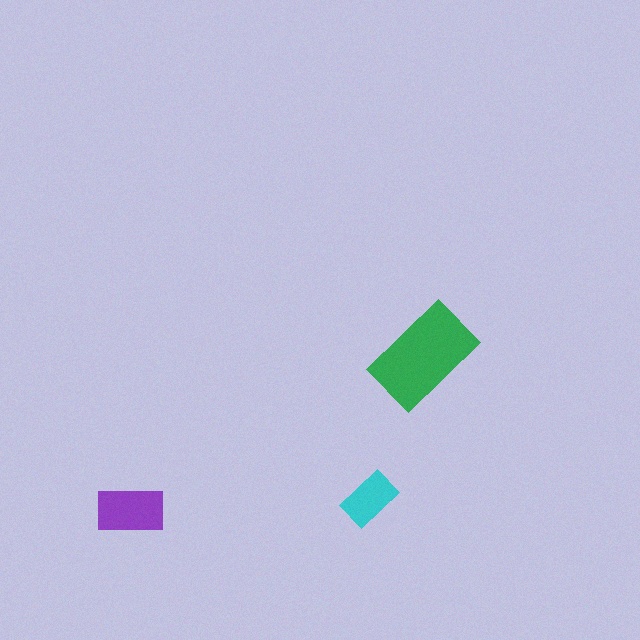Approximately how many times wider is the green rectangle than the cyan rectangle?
About 2 times wider.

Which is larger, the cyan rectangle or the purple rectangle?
The purple one.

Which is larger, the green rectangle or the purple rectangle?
The green one.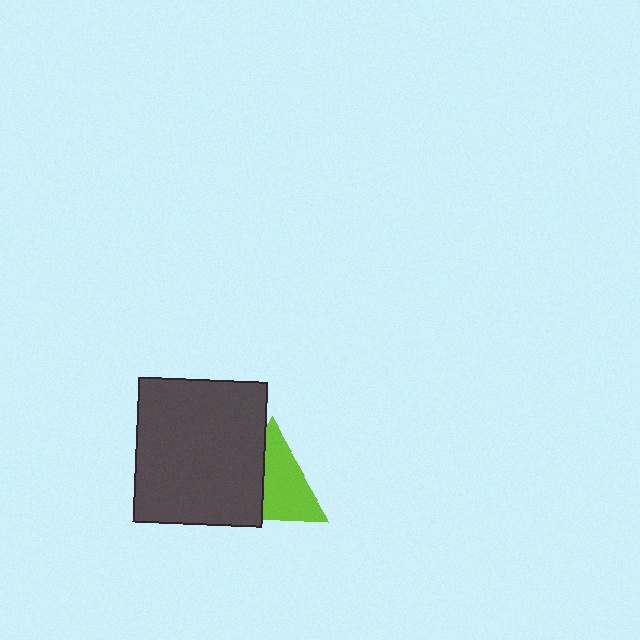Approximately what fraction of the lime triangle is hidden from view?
Roughly 42% of the lime triangle is hidden behind the dark gray rectangle.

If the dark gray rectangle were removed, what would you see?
You would see the complete lime triangle.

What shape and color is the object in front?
The object in front is a dark gray rectangle.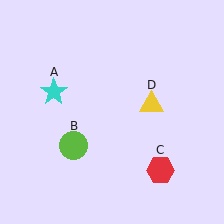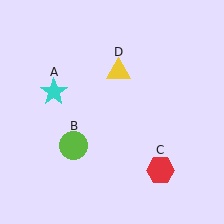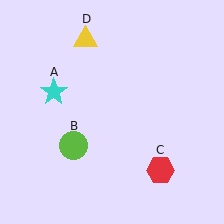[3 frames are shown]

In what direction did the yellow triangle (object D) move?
The yellow triangle (object D) moved up and to the left.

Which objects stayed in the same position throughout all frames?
Cyan star (object A) and lime circle (object B) and red hexagon (object C) remained stationary.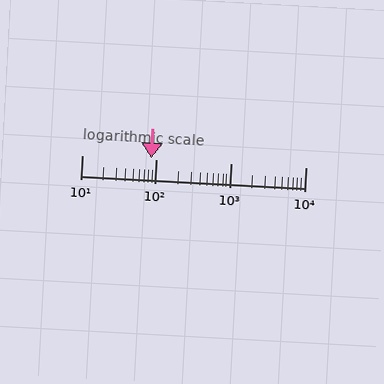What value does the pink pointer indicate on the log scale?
The pointer indicates approximately 86.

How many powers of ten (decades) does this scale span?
The scale spans 3 decades, from 10 to 10000.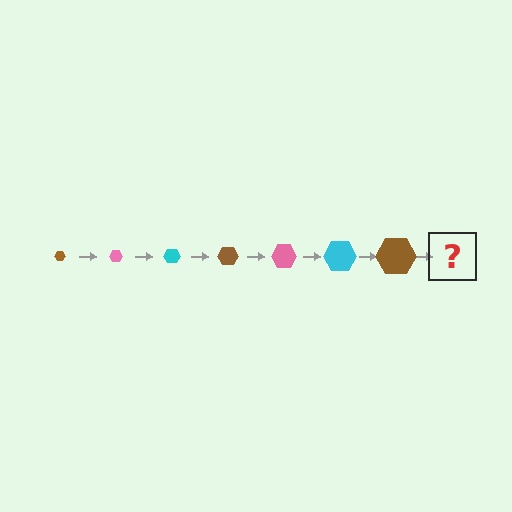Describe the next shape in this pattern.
It should be a pink hexagon, larger than the previous one.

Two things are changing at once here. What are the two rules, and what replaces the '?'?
The two rules are that the hexagon grows larger each step and the color cycles through brown, pink, and cyan. The '?' should be a pink hexagon, larger than the previous one.